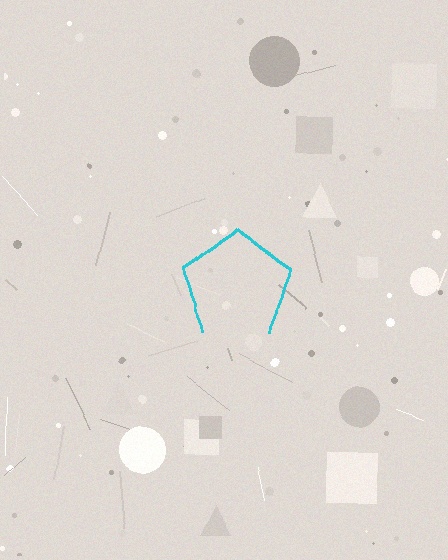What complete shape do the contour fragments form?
The contour fragments form a pentagon.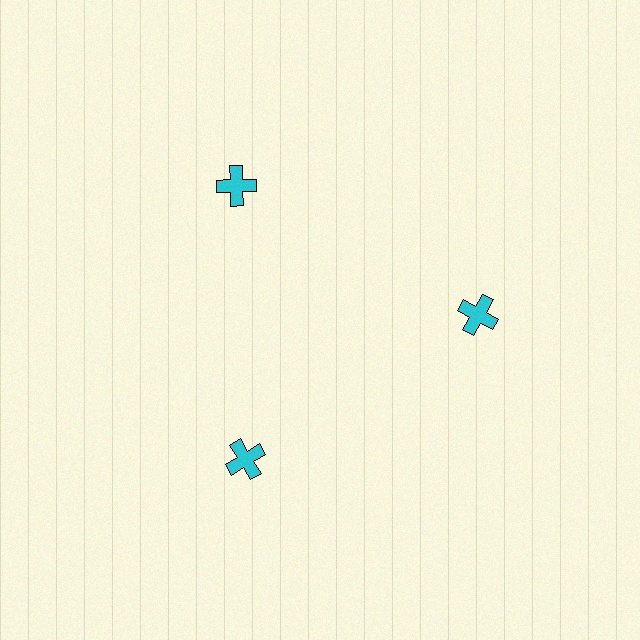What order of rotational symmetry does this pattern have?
This pattern has 3-fold rotational symmetry.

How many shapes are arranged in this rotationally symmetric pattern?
There are 3 shapes, arranged in 3 groups of 1.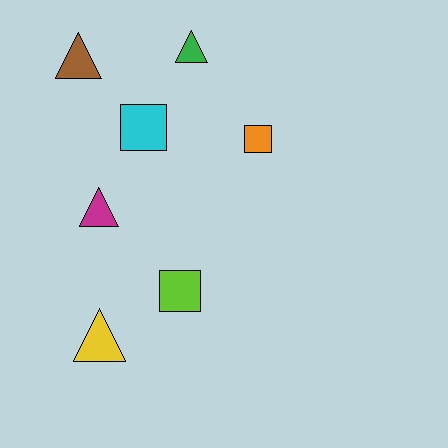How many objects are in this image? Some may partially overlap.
There are 7 objects.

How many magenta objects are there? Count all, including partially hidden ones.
There is 1 magenta object.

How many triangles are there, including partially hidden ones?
There are 4 triangles.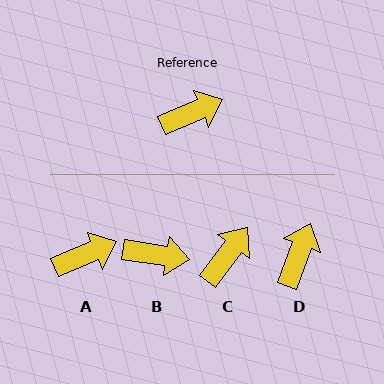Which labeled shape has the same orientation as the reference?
A.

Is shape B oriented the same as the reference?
No, it is off by about 31 degrees.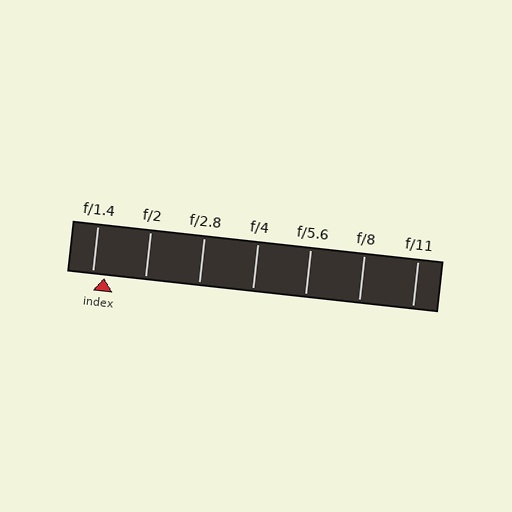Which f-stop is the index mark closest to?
The index mark is closest to f/1.4.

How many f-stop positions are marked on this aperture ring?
There are 7 f-stop positions marked.